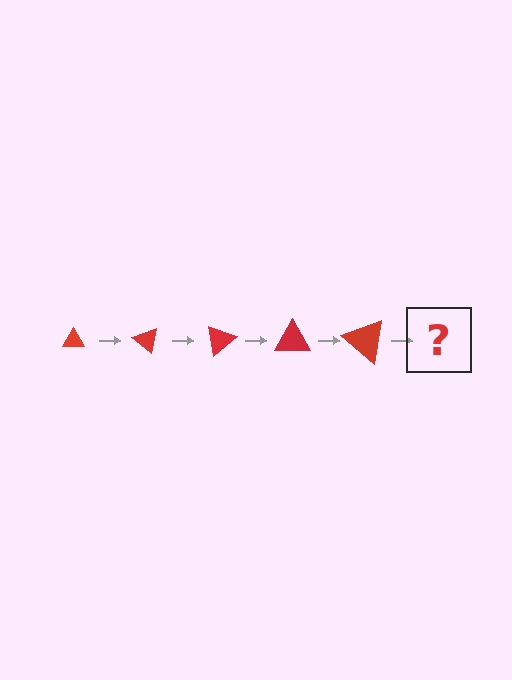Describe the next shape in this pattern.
It should be a triangle, larger than the previous one and rotated 200 degrees from the start.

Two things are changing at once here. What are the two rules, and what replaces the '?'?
The two rules are that the triangle grows larger each step and it rotates 40 degrees each step. The '?' should be a triangle, larger than the previous one and rotated 200 degrees from the start.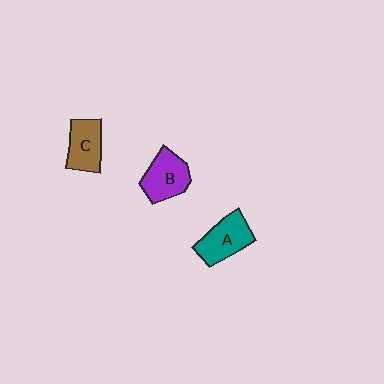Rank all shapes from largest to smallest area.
From largest to smallest: A (teal), B (purple), C (brown).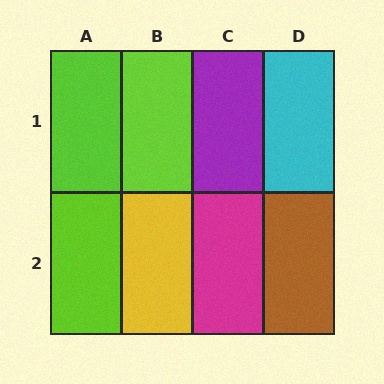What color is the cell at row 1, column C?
Purple.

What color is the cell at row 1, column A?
Lime.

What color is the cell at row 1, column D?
Cyan.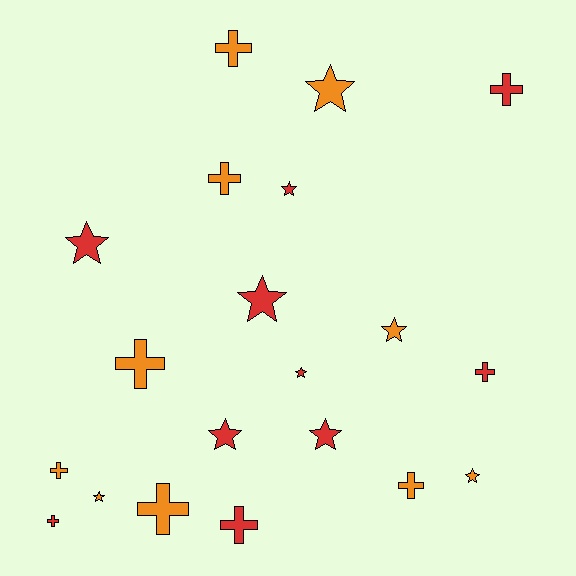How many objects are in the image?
There are 20 objects.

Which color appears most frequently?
Orange, with 10 objects.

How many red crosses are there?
There are 4 red crosses.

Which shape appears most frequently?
Cross, with 10 objects.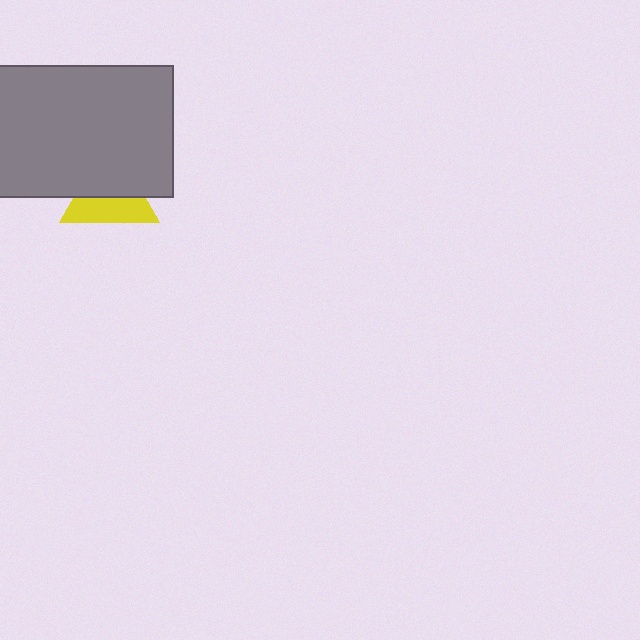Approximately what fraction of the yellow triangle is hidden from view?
Roughly 50% of the yellow triangle is hidden behind the gray rectangle.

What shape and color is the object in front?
The object in front is a gray rectangle.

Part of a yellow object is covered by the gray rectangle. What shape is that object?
It is a triangle.